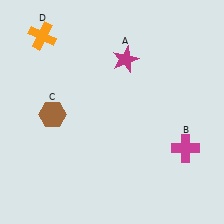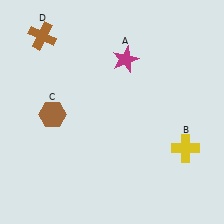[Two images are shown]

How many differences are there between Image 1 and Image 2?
There are 2 differences between the two images.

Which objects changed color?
B changed from magenta to yellow. D changed from orange to brown.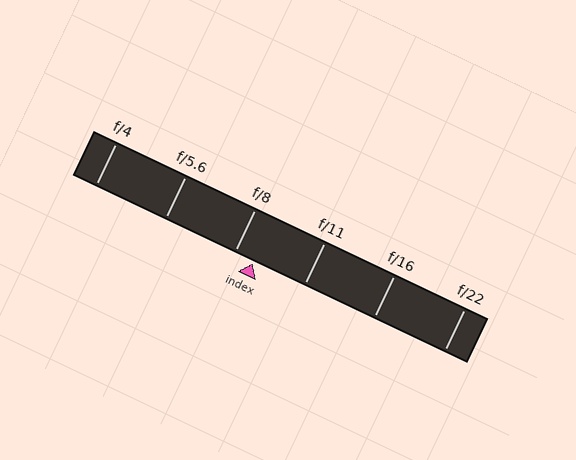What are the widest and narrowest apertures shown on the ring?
The widest aperture shown is f/4 and the narrowest is f/22.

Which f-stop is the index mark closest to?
The index mark is closest to f/8.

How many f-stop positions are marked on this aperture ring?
There are 6 f-stop positions marked.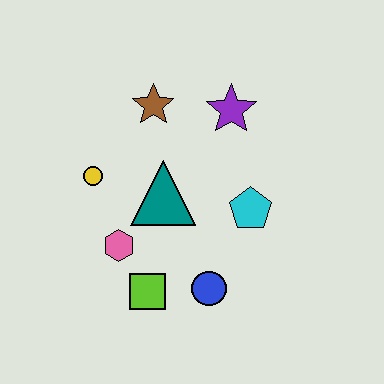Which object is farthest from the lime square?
The purple star is farthest from the lime square.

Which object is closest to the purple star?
The brown star is closest to the purple star.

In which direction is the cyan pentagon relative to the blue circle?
The cyan pentagon is above the blue circle.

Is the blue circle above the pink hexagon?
No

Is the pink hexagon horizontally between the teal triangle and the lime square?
No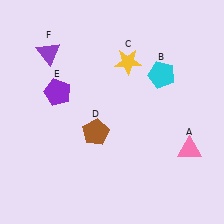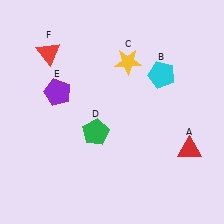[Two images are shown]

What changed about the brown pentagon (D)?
In Image 1, D is brown. In Image 2, it changed to green.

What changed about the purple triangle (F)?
In Image 1, F is purple. In Image 2, it changed to red.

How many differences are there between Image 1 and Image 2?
There are 3 differences between the two images.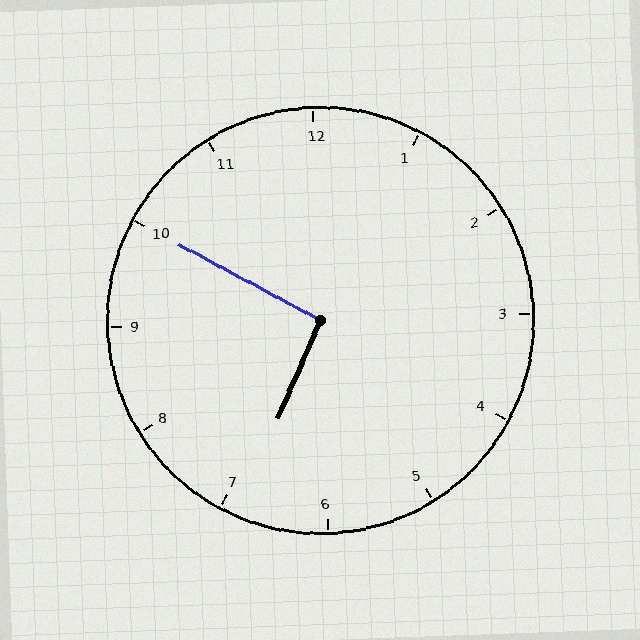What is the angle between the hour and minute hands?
Approximately 95 degrees.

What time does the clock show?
6:50.